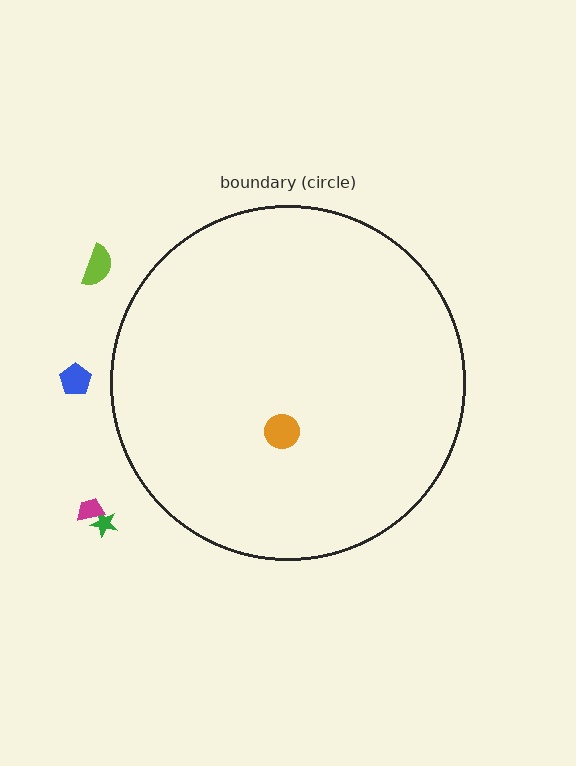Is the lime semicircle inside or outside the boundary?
Outside.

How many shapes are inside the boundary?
1 inside, 4 outside.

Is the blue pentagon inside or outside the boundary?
Outside.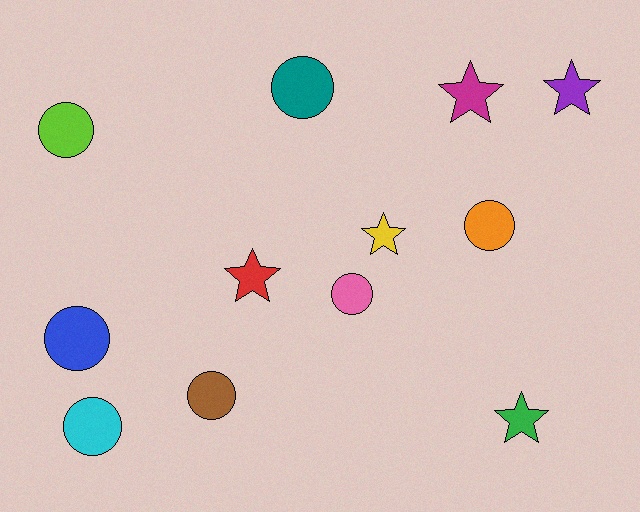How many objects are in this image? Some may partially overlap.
There are 12 objects.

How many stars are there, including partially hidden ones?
There are 5 stars.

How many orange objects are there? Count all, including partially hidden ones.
There is 1 orange object.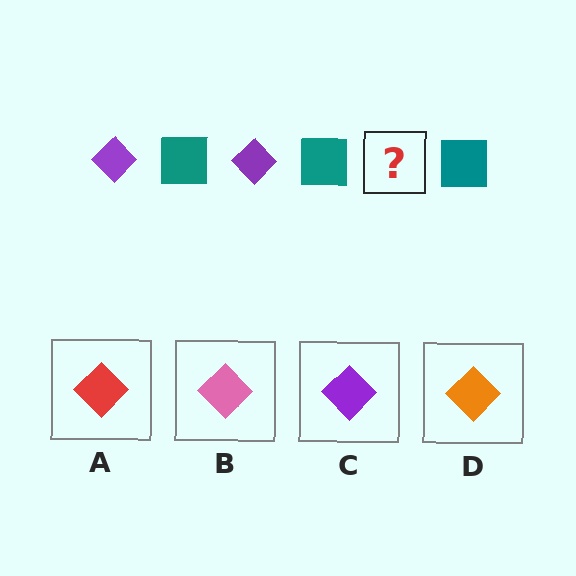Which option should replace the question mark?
Option C.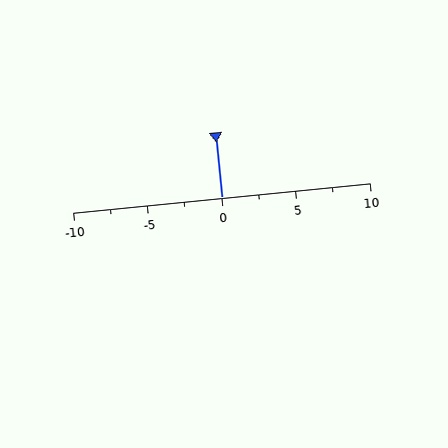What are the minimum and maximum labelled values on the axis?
The axis runs from -10 to 10.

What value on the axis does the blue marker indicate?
The marker indicates approximately 0.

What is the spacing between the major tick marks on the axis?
The major ticks are spaced 5 apart.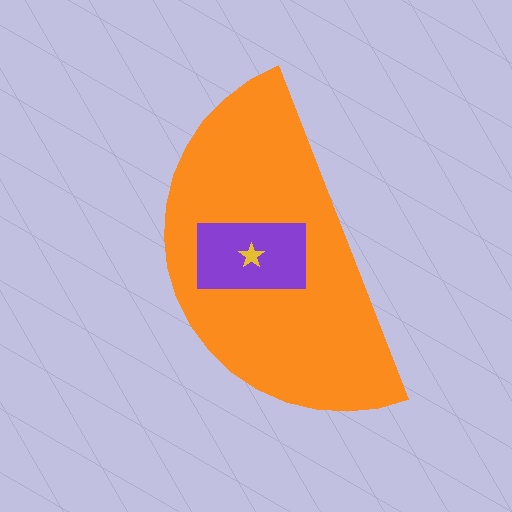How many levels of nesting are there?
3.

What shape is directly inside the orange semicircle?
The purple rectangle.